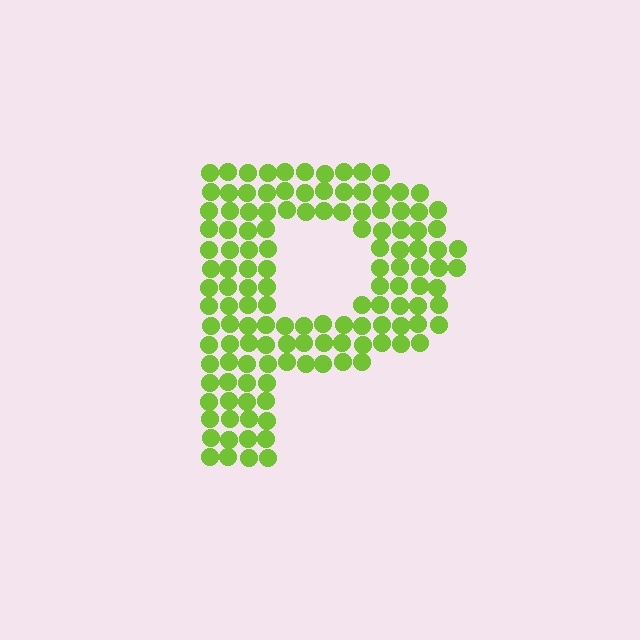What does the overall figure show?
The overall figure shows the letter P.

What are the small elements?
The small elements are circles.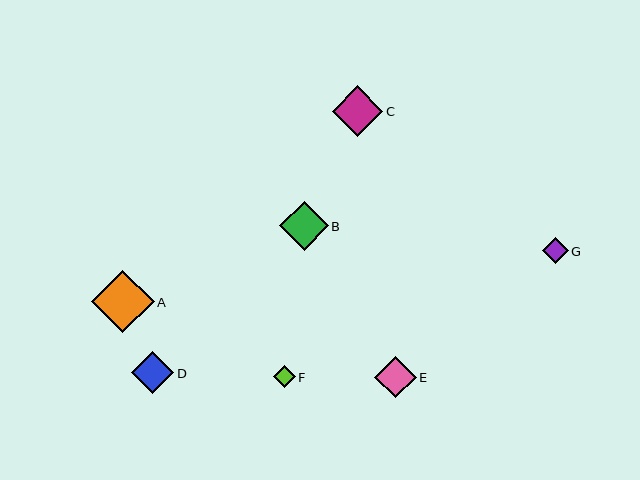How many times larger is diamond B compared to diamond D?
Diamond B is approximately 1.2 times the size of diamond D.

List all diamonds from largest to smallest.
From largest to smallest: A, C, B, D, E, G, F.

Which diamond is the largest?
Diamond A is the largest with a size of approximately 63 pixels.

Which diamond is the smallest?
Diamond F is the smallest with a size of approximately 22 pixels.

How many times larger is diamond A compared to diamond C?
Diamond A is approximately 1.2 times the size of diamond C.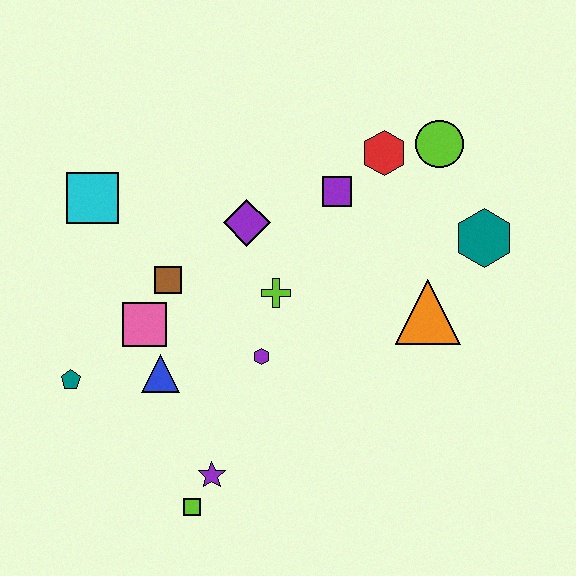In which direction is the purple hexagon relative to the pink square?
The purple hexagon is to the right of the pink square.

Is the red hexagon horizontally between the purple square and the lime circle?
Yes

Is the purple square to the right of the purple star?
Yes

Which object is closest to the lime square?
The purple star is closest to the lime square.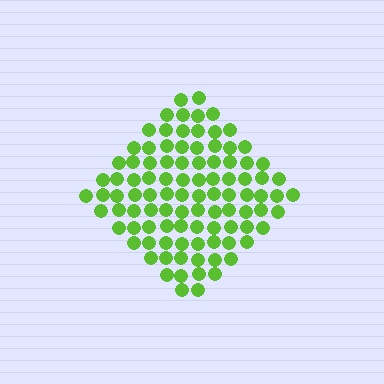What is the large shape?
The large shape is a diamond.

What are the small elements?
The small elements are circles.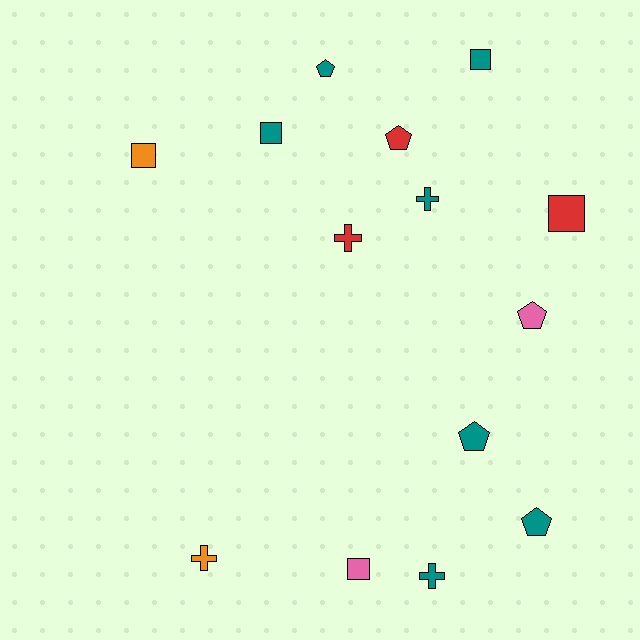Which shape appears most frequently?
Pentagon, with 5 objects.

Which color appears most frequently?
Teal, with 7 objects.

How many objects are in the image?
There are 14 objects.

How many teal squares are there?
There are 2 teal squares.